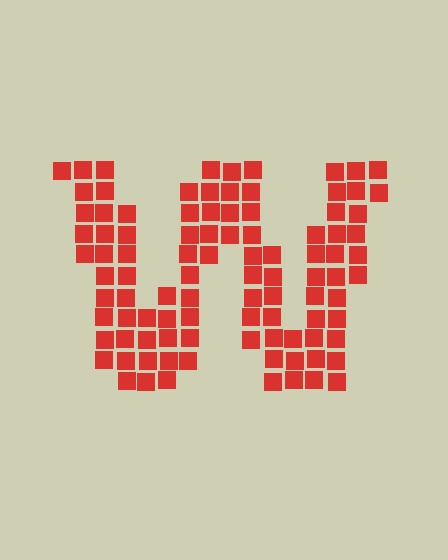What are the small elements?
The small elements are squares.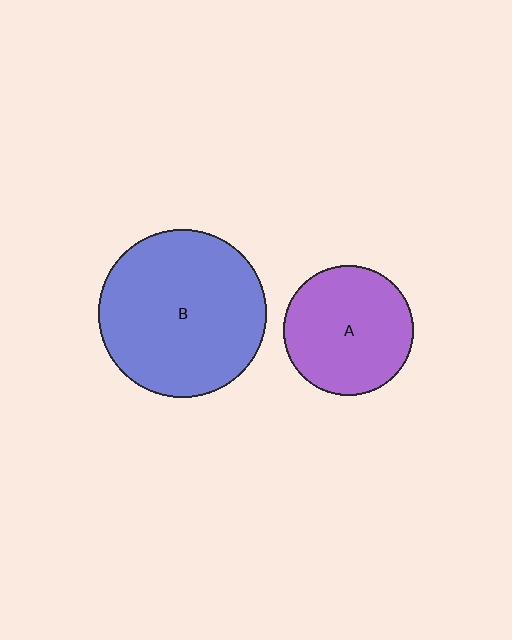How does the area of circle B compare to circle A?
Approximately 1.7 times.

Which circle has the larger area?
Circle B (blue).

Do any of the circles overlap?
No, none of the circles overlap.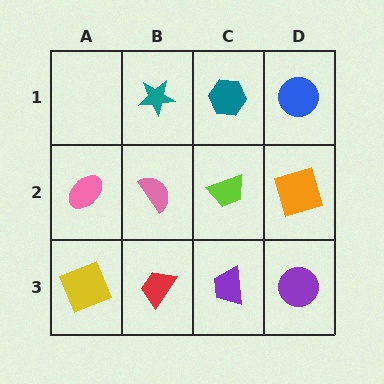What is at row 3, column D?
A purple circle.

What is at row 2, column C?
A lime trapezoid.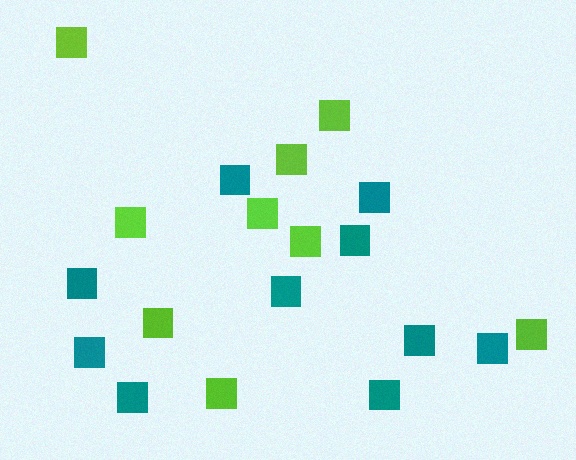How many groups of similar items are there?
There are 2 groups: one group of teal squares (10) and one group of lime squares (9).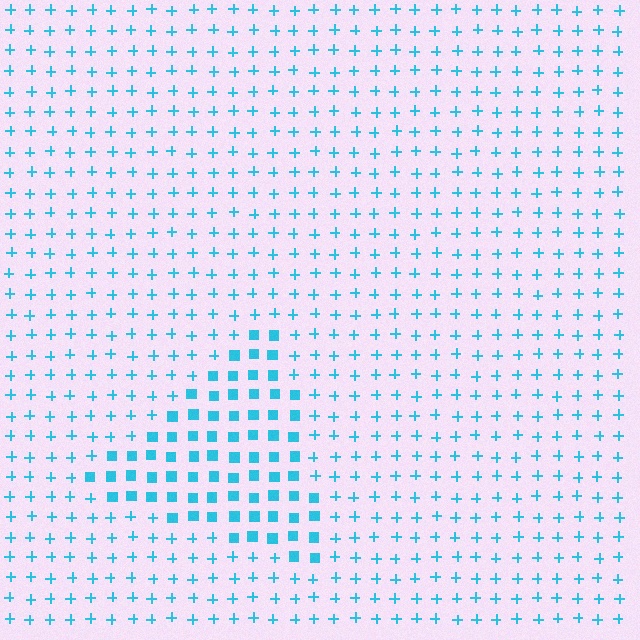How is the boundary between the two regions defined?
The boundary is defined by a change in element shape: squares inside vs. plus signs outside. All elements share the same color and spacing.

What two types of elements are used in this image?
The image uses squares inside the triangle region and plus signs outside it.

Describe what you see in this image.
The image is filled with small cyan elements arranged in a uniform grid. A triangle-shaped region contains squares, while the surrounding area contains plus signs. The boundary is defined purely by the change in element shape.